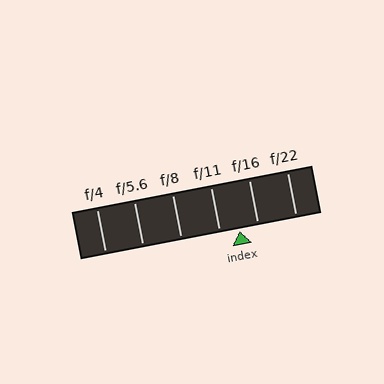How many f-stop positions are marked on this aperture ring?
There are 6 f-stop positions marked.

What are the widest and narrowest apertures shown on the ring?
The widest aperture shown is f/4 and the narrowest is f/22.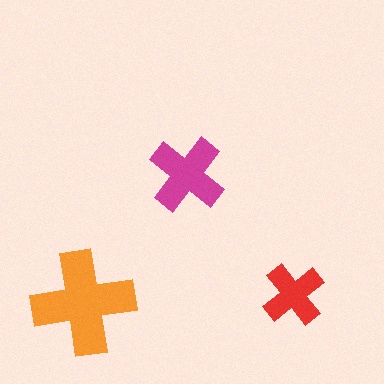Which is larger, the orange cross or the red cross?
The orange one.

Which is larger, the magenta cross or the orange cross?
The orange one.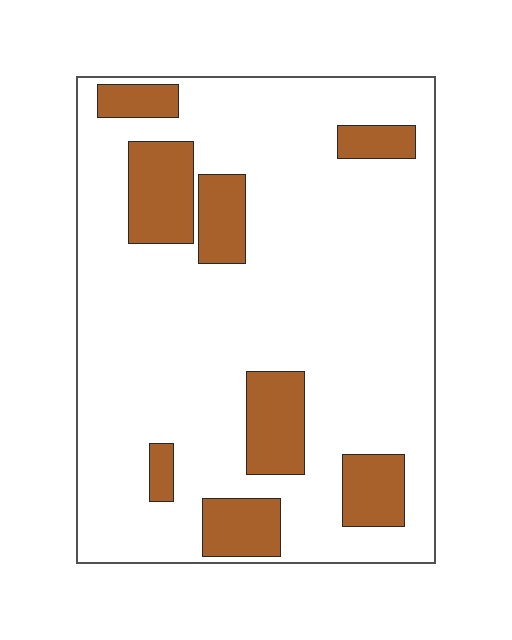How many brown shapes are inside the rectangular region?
8.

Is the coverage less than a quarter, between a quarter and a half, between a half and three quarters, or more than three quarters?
Less than a quarter.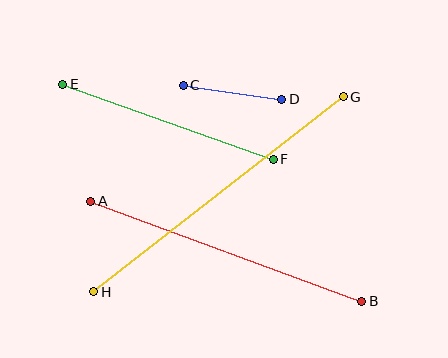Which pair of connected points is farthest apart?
Points G and H are farthest apart.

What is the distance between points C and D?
The distance is approximately 99 pixels.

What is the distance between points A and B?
The distance is approximately 289 pixels.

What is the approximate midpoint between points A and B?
The midpoint is at approximately (226, 251) pixels.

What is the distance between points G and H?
The distance is approximately 316 pixels.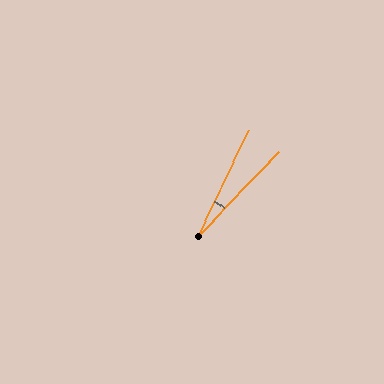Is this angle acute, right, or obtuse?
It is acute.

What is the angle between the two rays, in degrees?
Approximately 18 degrees.